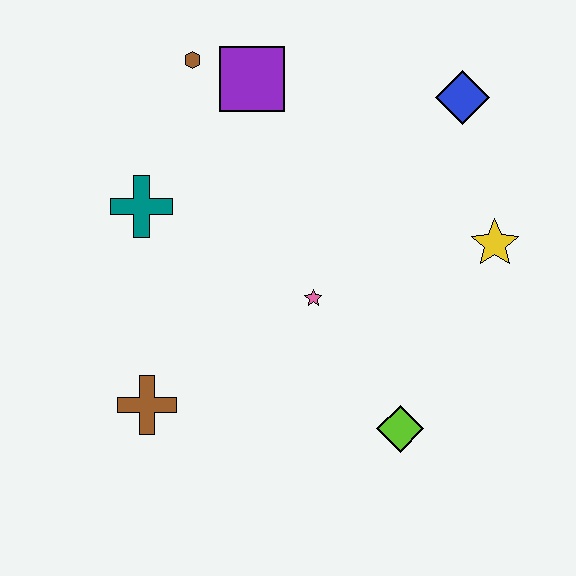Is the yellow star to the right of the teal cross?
Yes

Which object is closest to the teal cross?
The brown hexagon is closest to the teal cross.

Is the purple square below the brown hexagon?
Yes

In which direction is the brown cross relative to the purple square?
The brown cross is below the purple square.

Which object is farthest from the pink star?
The brown hexagon is farthest from the pink star.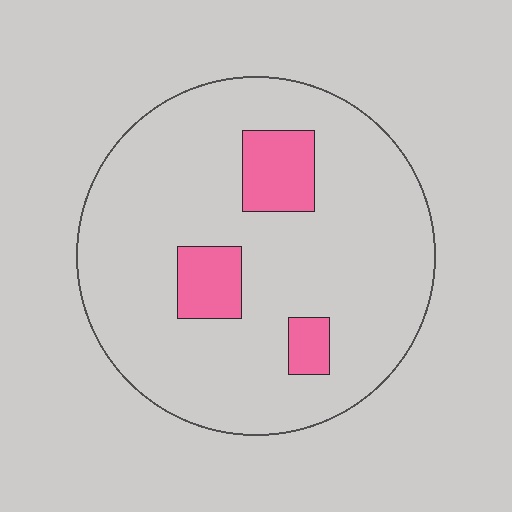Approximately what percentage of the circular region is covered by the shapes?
Approximately 15%.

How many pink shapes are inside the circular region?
3.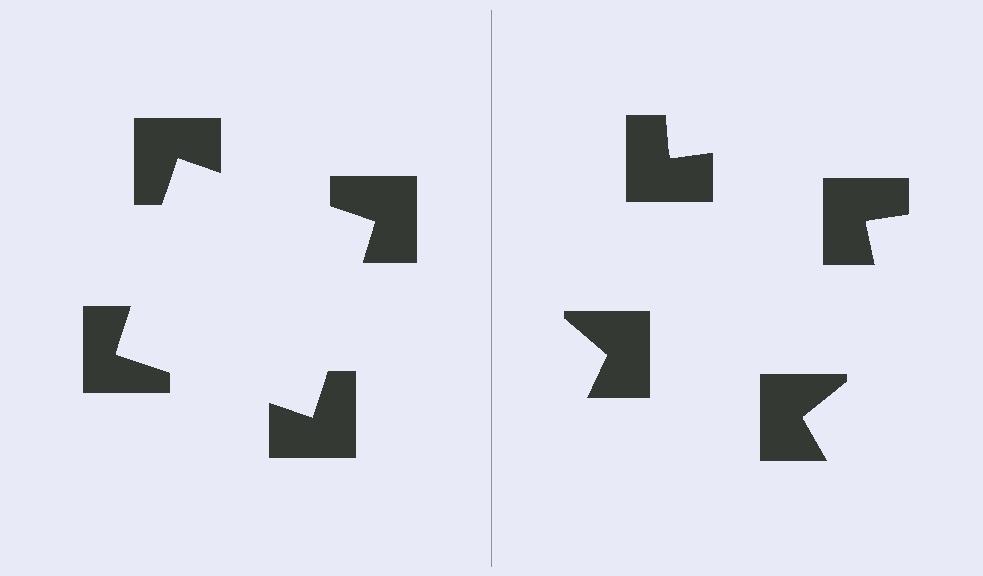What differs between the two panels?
The notched squares are positioned identically on both sides; only the wedge orientations differ. On the left they align to a square; on the right they are misaligned.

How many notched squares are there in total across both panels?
8 — 4 on each side.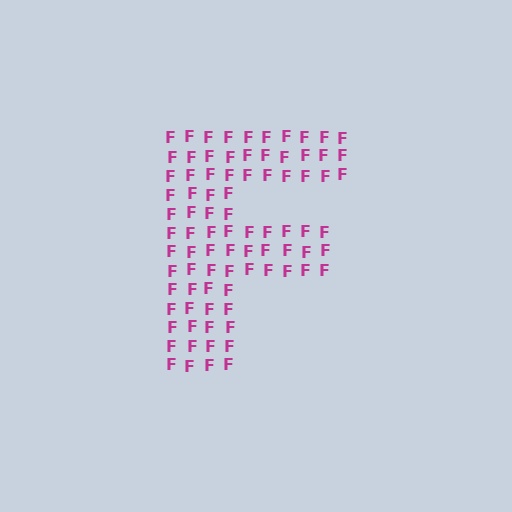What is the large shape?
The large shape is the letter F.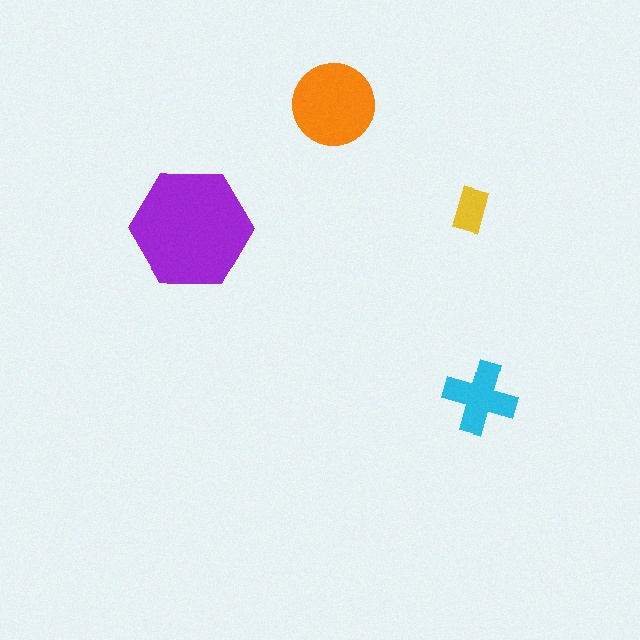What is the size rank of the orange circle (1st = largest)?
2nd.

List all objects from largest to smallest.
The purple hexagon, the orange circle, the cyan cross, the yellow rectangle.